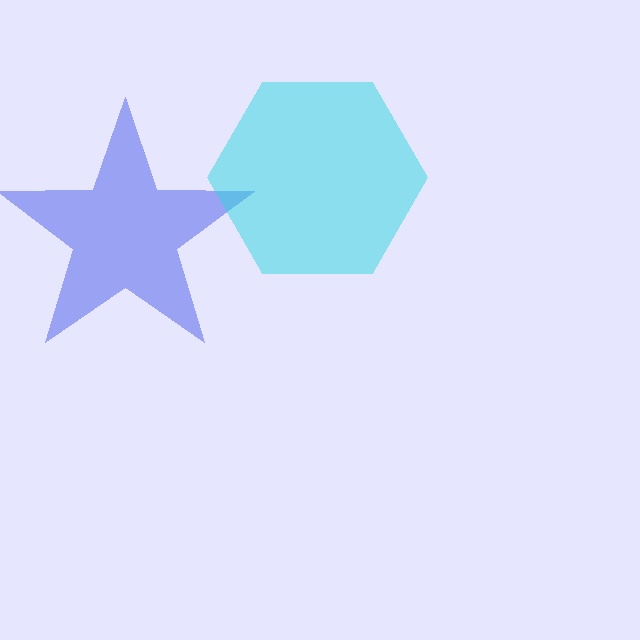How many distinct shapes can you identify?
There are 2 distinct shapes: a blue star, a cyan hexagon.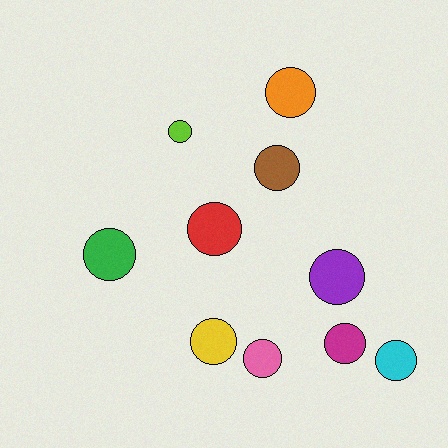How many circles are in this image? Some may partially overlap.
There are 10 circles.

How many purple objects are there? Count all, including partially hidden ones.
There is 1 purple object.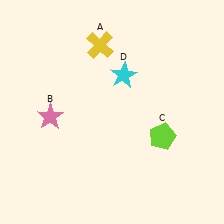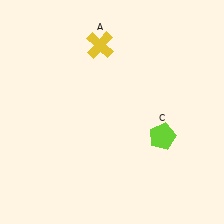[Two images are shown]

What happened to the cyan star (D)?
The cyan star (D) was removed in Image 2. It was in the top-right area of Image 1.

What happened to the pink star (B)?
The pink star (B) was removed in Image 2. It was in the bottom-left area of Image 1.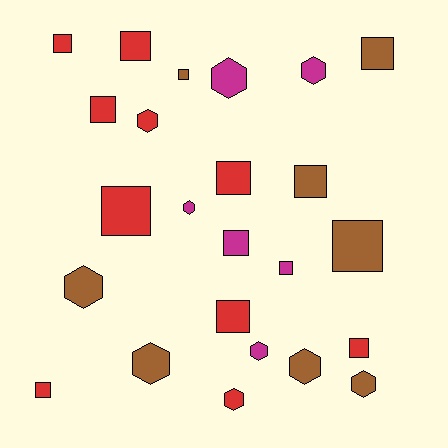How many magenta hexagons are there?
There are 4 magenta hexagons.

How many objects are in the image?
There are 24 objects.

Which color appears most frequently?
Red, with 10 objects.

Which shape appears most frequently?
Square, with 14 objects.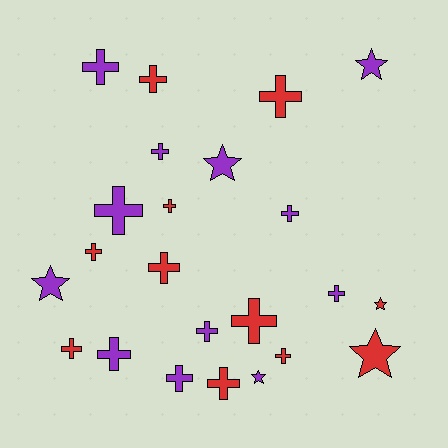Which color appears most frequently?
Purple, with 12 objects.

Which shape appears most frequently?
Cross, with 17 objects.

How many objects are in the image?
There are 23 objects.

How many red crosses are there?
There are 9 red crosses.